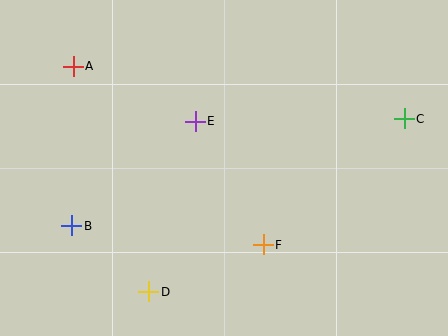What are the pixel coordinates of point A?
Point A is at (73, 66).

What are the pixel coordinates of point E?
Point E is at (195, 121).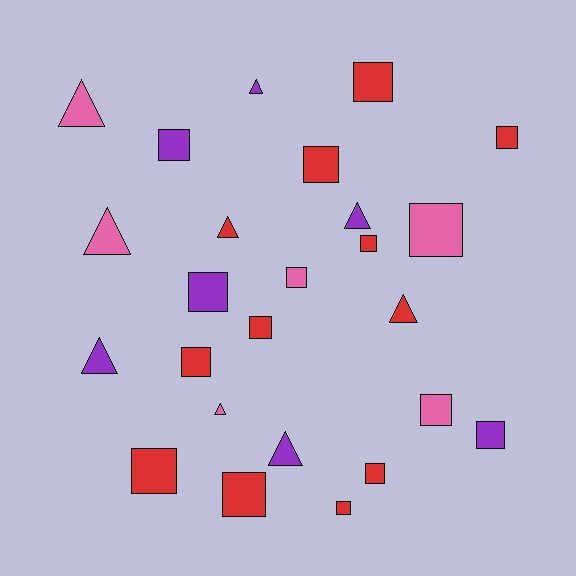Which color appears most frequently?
Red, with 12 objects.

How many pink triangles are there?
There are 3 pink triangles.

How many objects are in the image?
There are 25 objects.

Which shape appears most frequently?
Square, with 16 objects.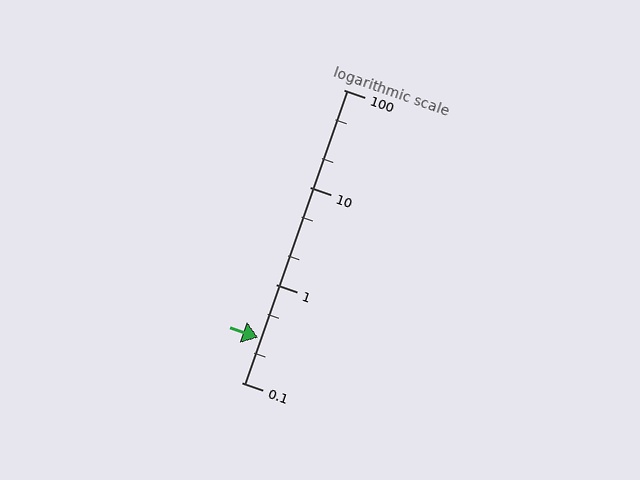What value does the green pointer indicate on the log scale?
The pointer indicates approximately 0.29.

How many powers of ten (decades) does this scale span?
The scale spans 3 decades, from 0.1 to 100.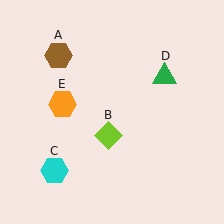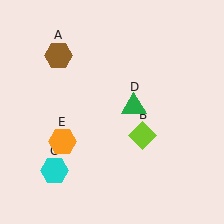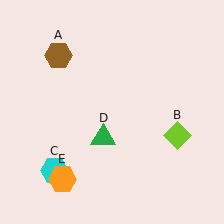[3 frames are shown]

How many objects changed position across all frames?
3 objects changed position: lime diamond (object B), green triangle (object D), orange hexagon (object E).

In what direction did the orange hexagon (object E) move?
The orange hexagon (object E) moved down.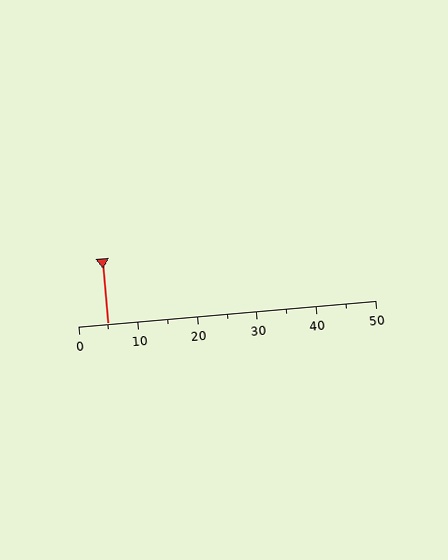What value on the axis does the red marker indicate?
The marker indicates approximately 5.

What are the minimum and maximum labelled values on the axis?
The axis runs from 0 to 50.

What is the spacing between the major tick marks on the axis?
The major ticks are spaced 10 apart.